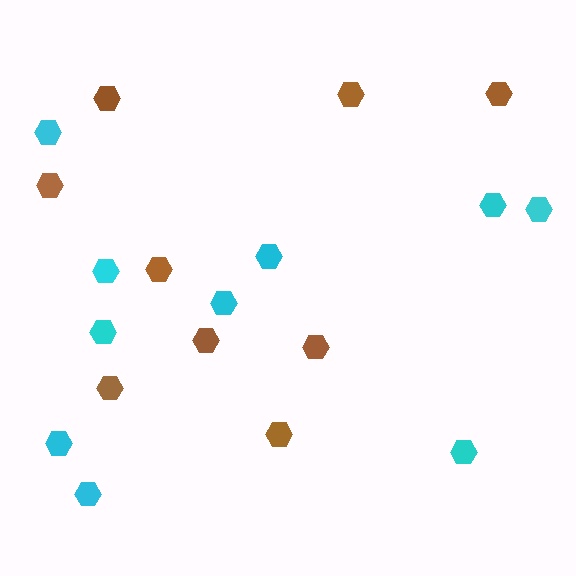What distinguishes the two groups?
There are 2 groups: one group of brown hexagons (9) and one group of cyan hexagons (10).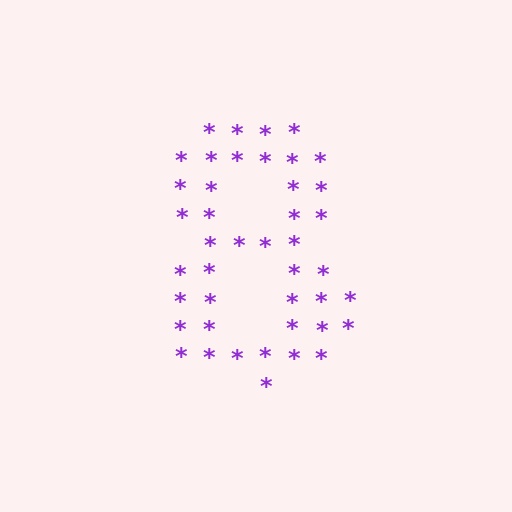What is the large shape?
The large shape is the digit 8.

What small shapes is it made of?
It is made of small asterisks.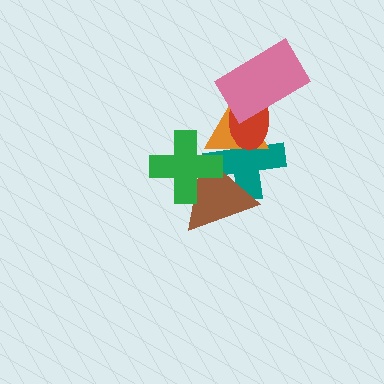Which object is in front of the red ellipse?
The pink rectangle is in front of the red ellipse.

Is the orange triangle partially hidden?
Yes, it is partially covered by another shape.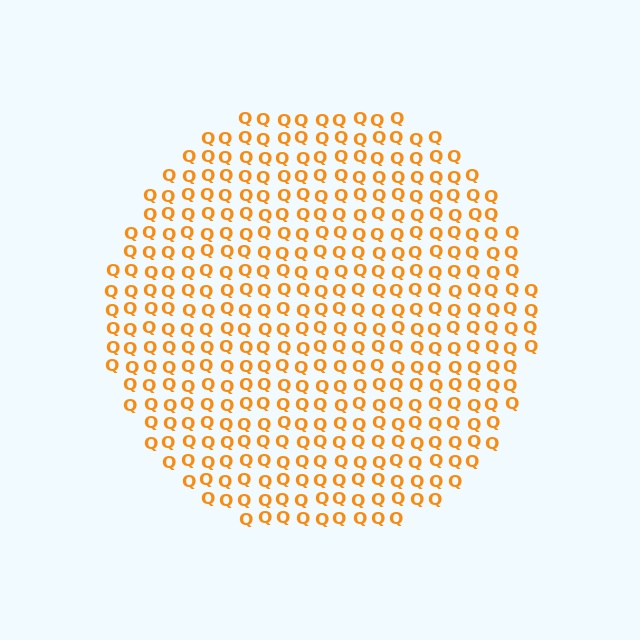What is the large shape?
The large shape is a circle.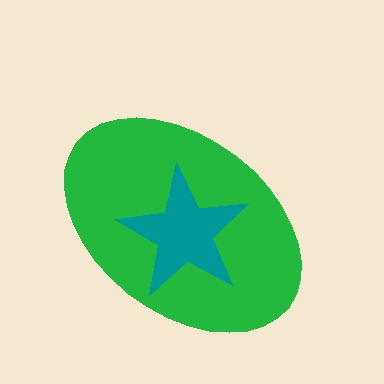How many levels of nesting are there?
2.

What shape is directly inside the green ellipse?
The teal star.